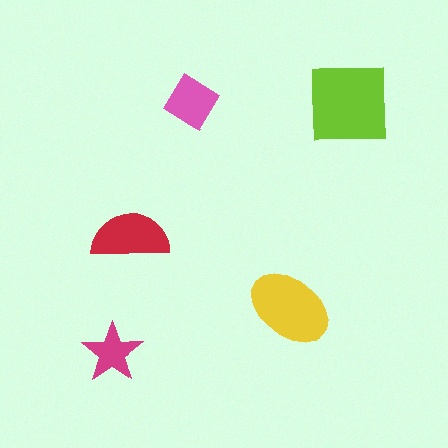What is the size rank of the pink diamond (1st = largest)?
4th.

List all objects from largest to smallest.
The lime square, the yellow ellipse, the red semicircle, the pink diamond, the magenta star.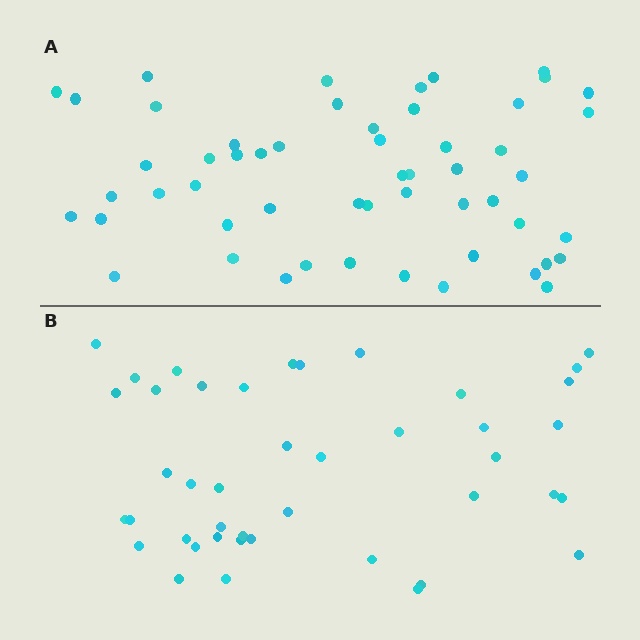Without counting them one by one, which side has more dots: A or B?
Region A (the top region) has more dots.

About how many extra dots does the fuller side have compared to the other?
Region A has roughly 12 or so more dots than region B.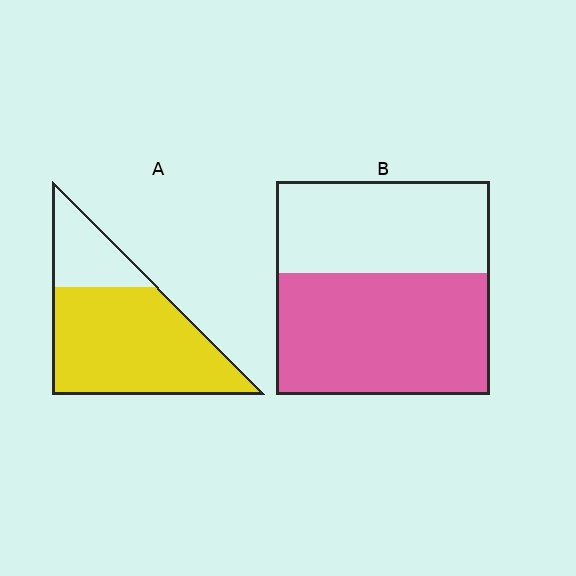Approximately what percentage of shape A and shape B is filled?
A is approximately 75% and B is approximately 55%.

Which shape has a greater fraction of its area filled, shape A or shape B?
Shape A.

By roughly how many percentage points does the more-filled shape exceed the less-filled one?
By roughly 20 percentage points (A over B).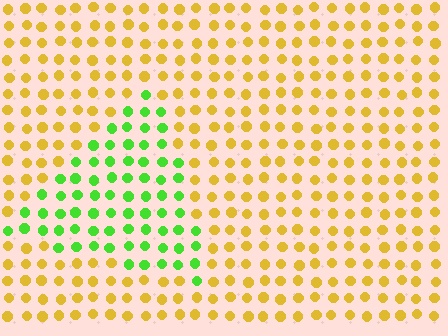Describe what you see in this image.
The image is filled with small yellow elements in a uniform arrangement. A triangle-shaped region is visible where the elements are tinted to a slightly different hue, forming a subtle color boundary.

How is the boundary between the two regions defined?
The boundary is defined purely by a slight shift in hue (about 65 degrees). Spacing, size, and orientation are identical on both sides.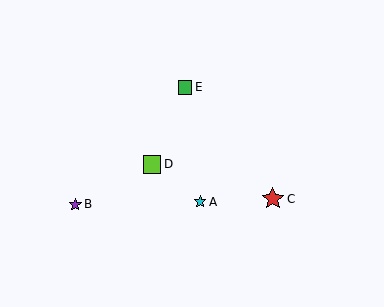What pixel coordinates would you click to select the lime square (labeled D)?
Click at (152, 164) to select the lime square D.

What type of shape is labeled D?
Shape D is a lime square.